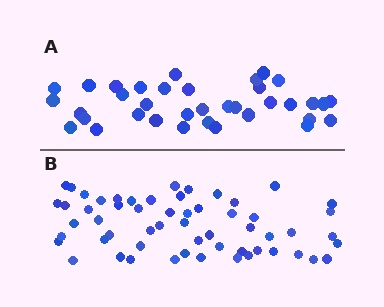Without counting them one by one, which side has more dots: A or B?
Region B (the bottom region) has more dots.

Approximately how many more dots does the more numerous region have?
Region B has approximately 20 more dots than region A.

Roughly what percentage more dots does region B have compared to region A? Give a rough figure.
About 60% more.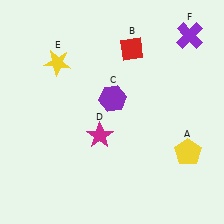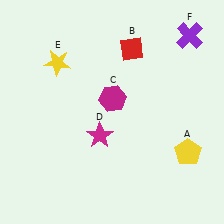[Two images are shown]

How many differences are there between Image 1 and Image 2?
There is 1 difference between the two images.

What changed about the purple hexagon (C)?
In Image 1, C is purple. In Image 2, it changed to magenta.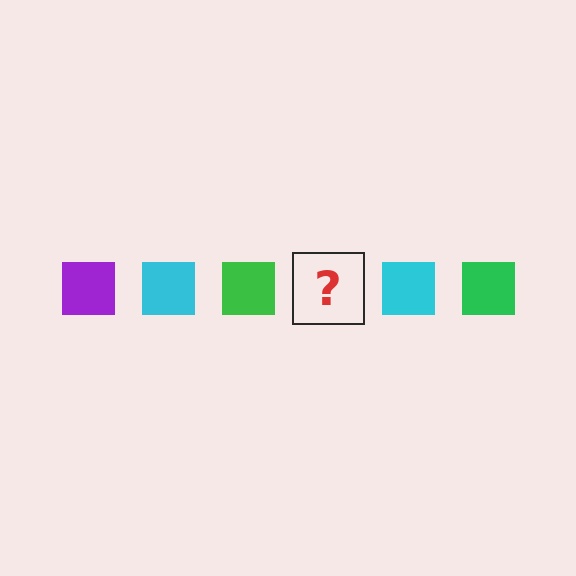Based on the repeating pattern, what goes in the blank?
The blank should be a purple square.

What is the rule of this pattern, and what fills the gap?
The rule is that the pattern cycles through purple, cyan, green squares. The gap should be filled with a purple square.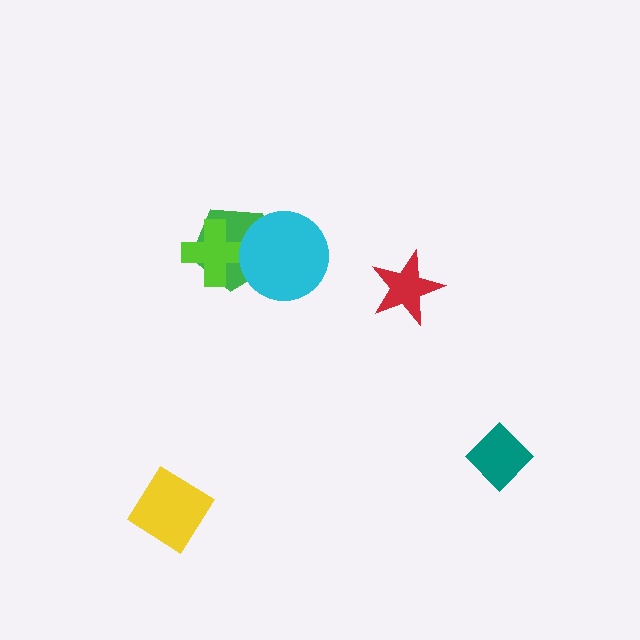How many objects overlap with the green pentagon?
2 objects overlap with the green pentagon.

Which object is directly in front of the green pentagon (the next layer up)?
The lime cross is directly in front of the green pentagon.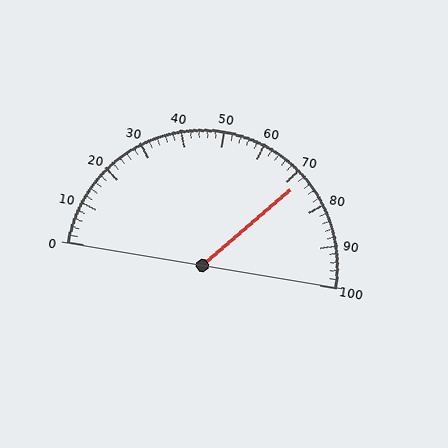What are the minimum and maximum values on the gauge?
The gauge ranges from 0 to 100.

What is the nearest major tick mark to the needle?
The nearest major tick mark is 70.